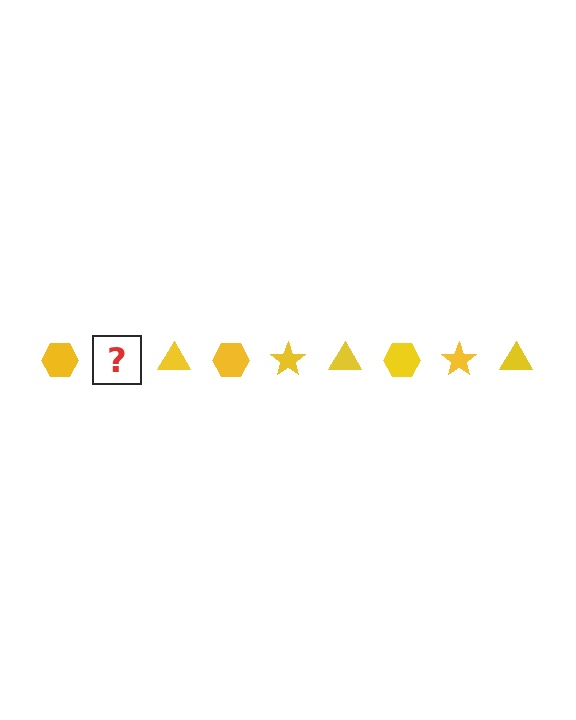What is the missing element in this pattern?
The missing element is a yellow star.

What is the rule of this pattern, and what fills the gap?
The rule is that the pattern cycles through hexagon, star, triangle shapes in yellow. The gap should be filled with a yellow star.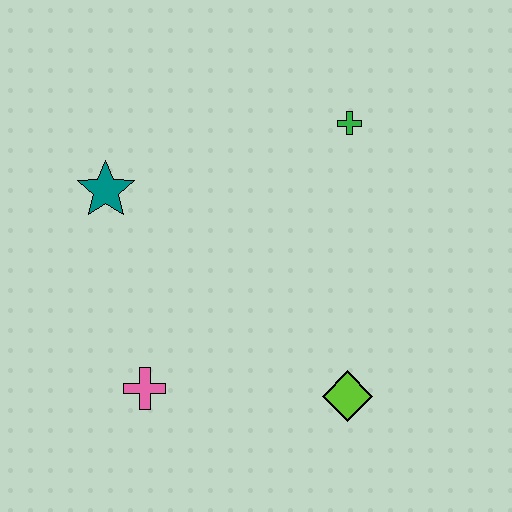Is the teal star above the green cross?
No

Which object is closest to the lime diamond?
The pink cross is closest to the lime diamond.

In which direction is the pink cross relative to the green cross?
The pink cross is below the green cross.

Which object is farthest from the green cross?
The pink cross is farthest from the green cross.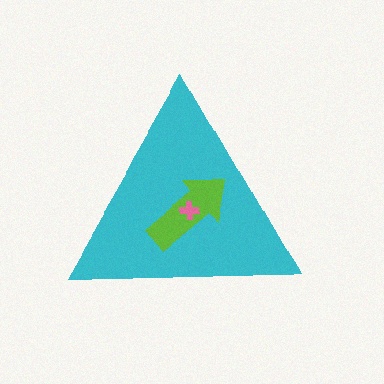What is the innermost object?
The pink cross.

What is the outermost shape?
The cyan triangle.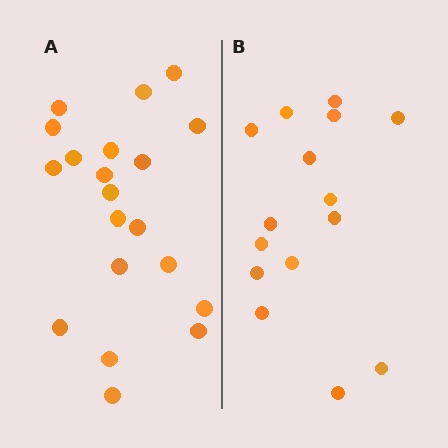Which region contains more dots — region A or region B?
Region A (the left region) has more dots.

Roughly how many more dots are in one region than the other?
Region A has about 5 more dots than region B.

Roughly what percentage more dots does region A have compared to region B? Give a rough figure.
About 35% more.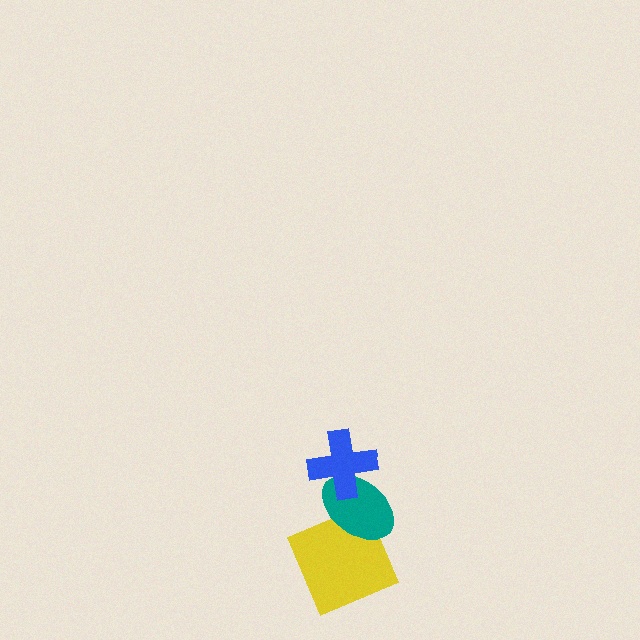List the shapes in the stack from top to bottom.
From top to bottom: the blue cross, the teal ellipse, the yellow square.